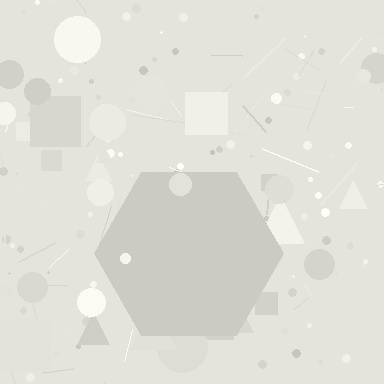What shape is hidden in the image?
A hexagon is hidden in the image.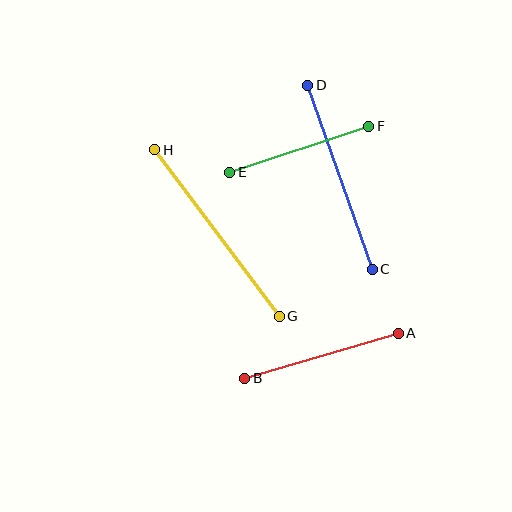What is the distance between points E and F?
The distance is approximately 147 pixels.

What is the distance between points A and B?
The distance is approximately 160 pixels.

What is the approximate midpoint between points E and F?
The midpoint is at approximately (299, 149) pixels.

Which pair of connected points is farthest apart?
Points G and H are farthest apart.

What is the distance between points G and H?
The distance is approximately 208 pixels.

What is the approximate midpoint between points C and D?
The midpoint is at approximately (340, 177) pixels.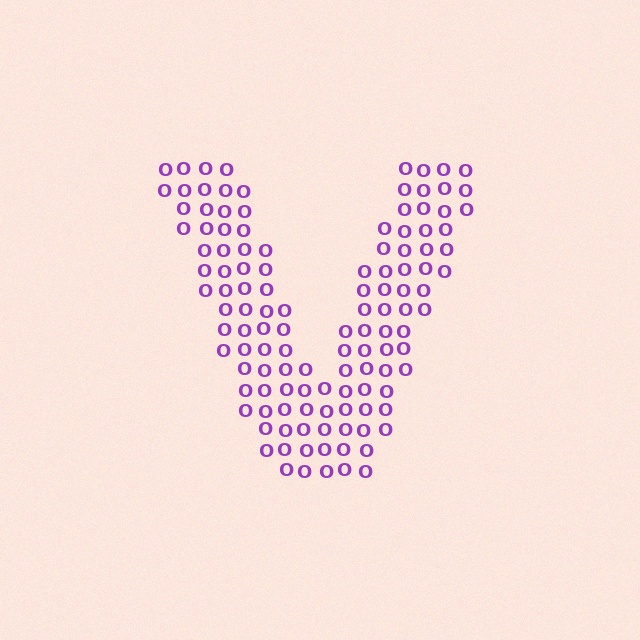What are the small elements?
The small elements are letter O's.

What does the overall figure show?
The overall figure shows the letter V.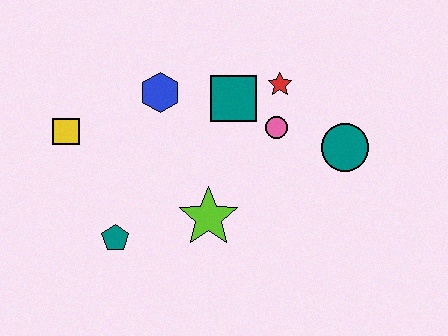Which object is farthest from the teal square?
The teal pentagon is farthest from the teal square.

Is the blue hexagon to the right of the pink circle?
No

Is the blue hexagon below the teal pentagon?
No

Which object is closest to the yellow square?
The blue hexagon is closest to the yellow square.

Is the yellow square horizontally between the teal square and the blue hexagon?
No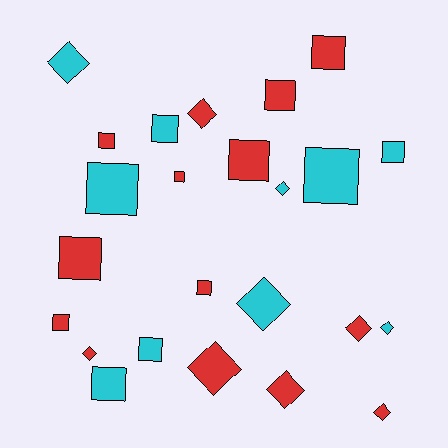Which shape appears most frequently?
Square, with 14 objects.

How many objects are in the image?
There are 24 objects.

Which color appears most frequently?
Red, with 14 objects.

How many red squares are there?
There are 8 red squares.